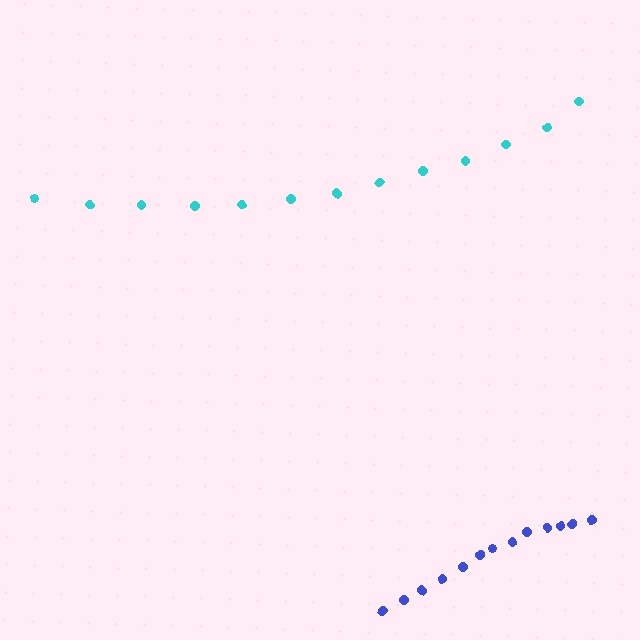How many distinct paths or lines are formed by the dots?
There are 2 distinct paths.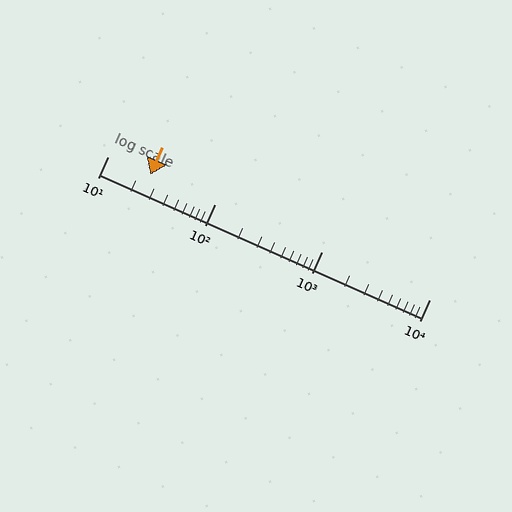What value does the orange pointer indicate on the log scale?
The pointer indicates approximately 25.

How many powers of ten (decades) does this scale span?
The scale spans 3 decades, from 10 to 10000.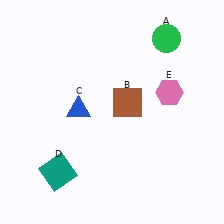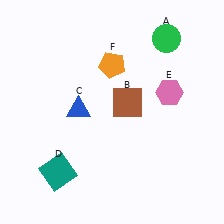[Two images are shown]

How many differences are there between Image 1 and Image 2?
There is 1 difference between the two images.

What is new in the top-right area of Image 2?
An orange pentagon (F) was added in the top-right area of Image 2.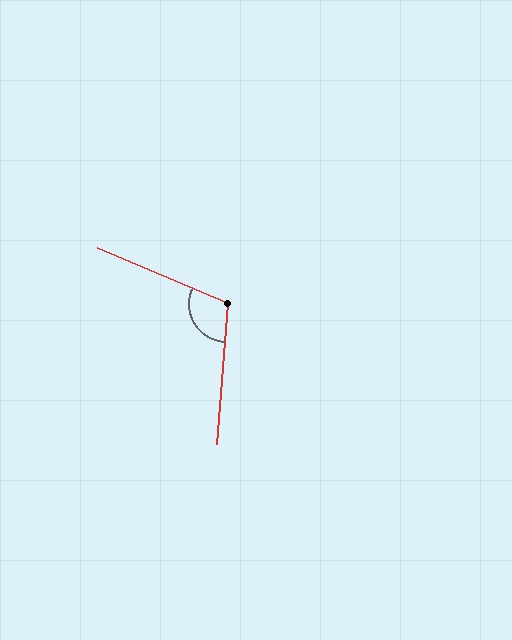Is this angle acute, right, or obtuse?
It is obtuse.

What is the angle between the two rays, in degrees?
Approximately 109 degrees.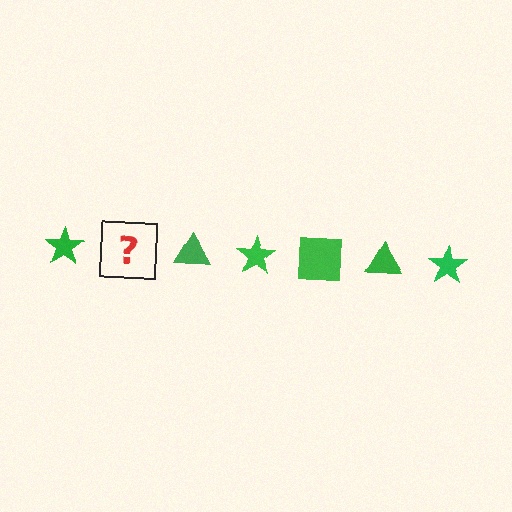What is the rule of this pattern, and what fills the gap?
The rule is that the pattern cycles through star, square, triangle shapes in green. The gap should be filled with a green square.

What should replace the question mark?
The question mark should be replaced with a green square.